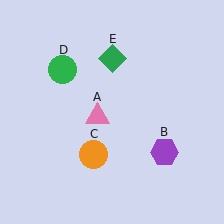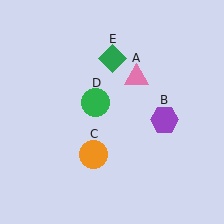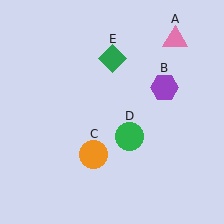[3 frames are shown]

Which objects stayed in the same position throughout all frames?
Orange circle (object C) and green diamond (object E) remained stationary.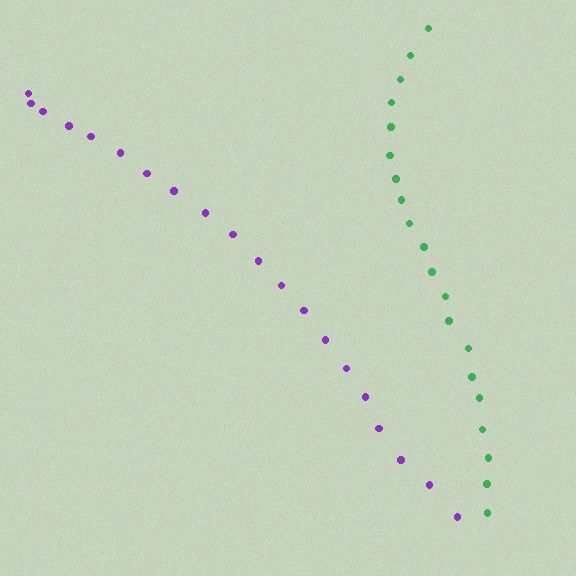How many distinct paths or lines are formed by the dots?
There are 2 distinct paths.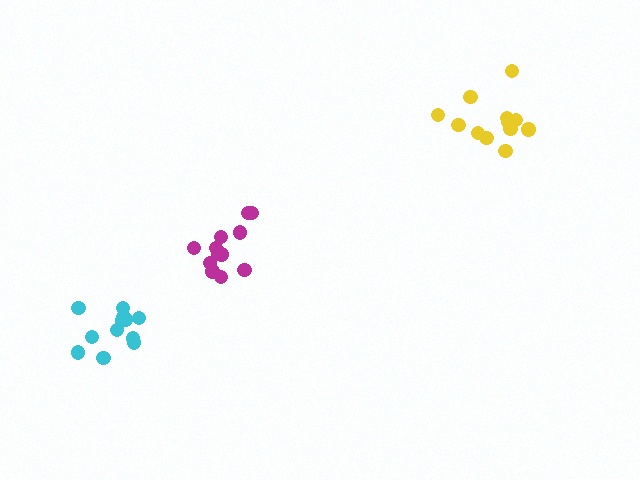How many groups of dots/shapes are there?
There are 3 groups.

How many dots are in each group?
Group 1: 12 dots, Group 2: 12 dots, Group 3: 12 dots (36 total).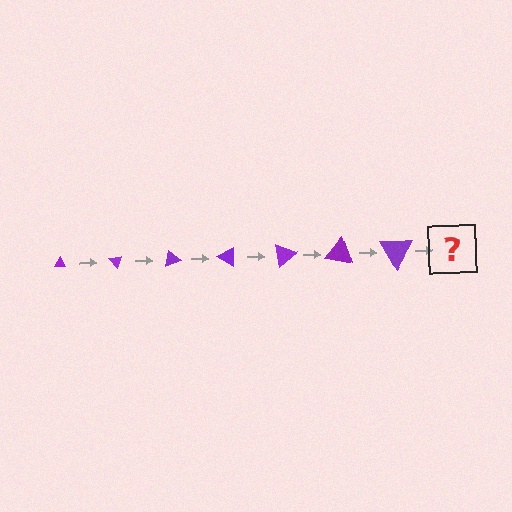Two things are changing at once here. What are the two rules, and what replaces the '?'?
The two rules are that the triangle grows larger each step and it rotates 50 degrees each step. The '?' should be a triangle, larger than the previous one and rotated 350 degrees from the start.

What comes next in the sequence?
The next element should be a triangle, larger than the previous one and rotated 350 degrees from the start.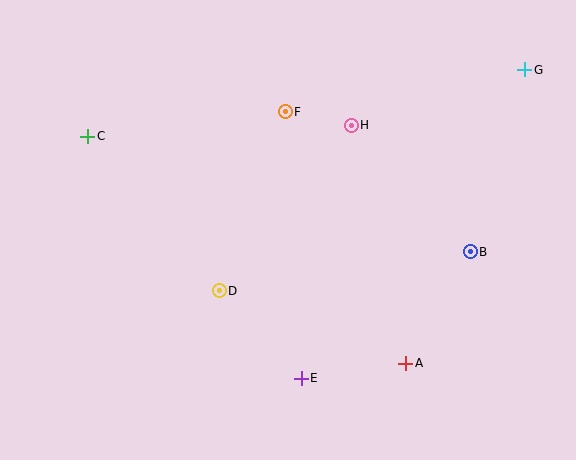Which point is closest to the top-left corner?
Point C is closest to the top-left corner.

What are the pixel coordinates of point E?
Point E is at (301, 378).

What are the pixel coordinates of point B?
Point B is at (470, 252).